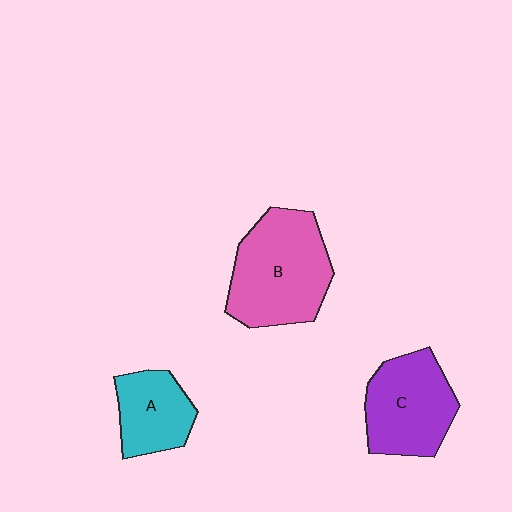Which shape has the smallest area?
Shape A (cyan).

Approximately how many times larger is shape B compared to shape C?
Approximately 1.3 times.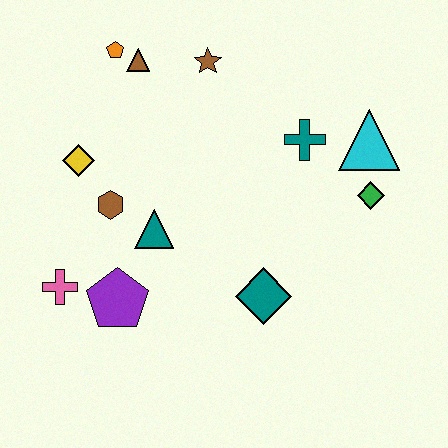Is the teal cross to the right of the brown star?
Yes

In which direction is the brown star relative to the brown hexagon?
The brown star is above the brown hexagon.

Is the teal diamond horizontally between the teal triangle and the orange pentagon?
No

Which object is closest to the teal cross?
The cyan triangle is closest to the teal cross.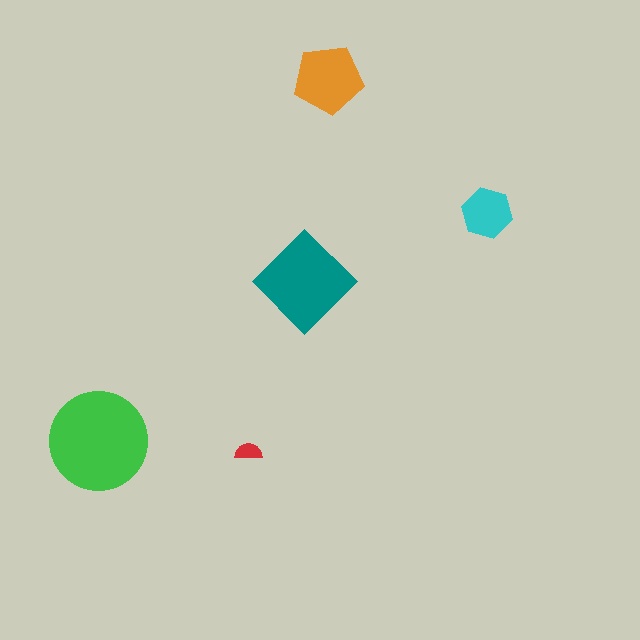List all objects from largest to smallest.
The green circle, the teal diamond, the orange pentagon, the cyan hexagon, the red semicircle.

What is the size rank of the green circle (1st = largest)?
1st.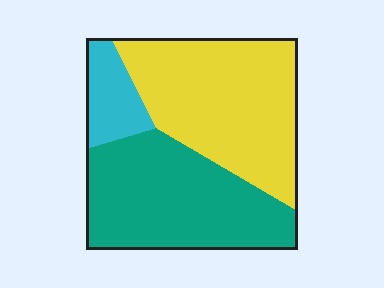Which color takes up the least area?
Cyan, at roughly 10%.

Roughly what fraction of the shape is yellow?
Yellow covers roughly 45% of the shape.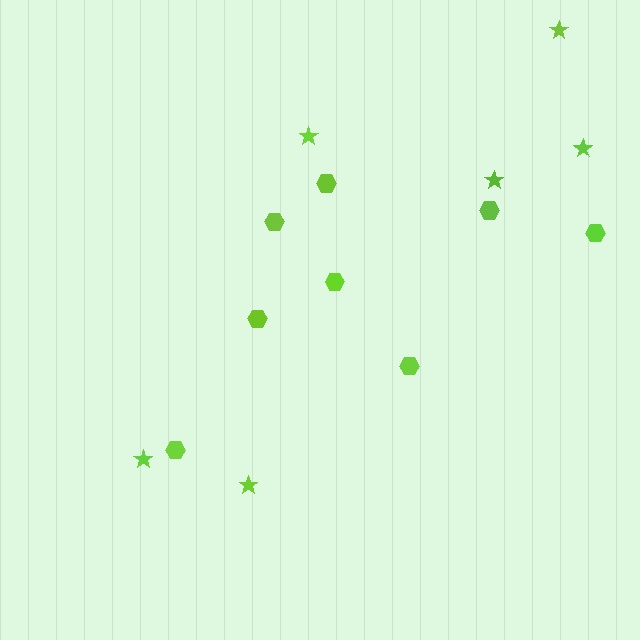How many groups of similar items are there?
There are 2 groups: one group of stars (6) and one group of hexagons (8).